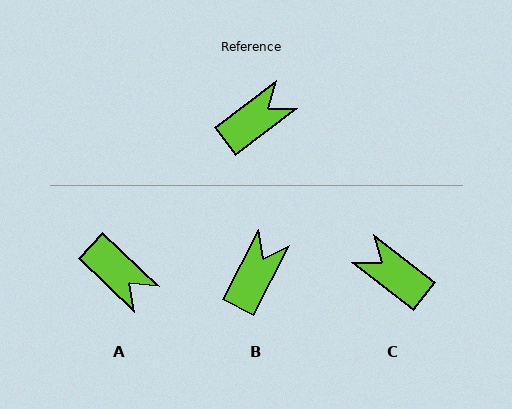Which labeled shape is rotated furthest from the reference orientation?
C, about 104 degrees away.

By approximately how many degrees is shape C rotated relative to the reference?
Approximately 104 degrees counter-clockwise.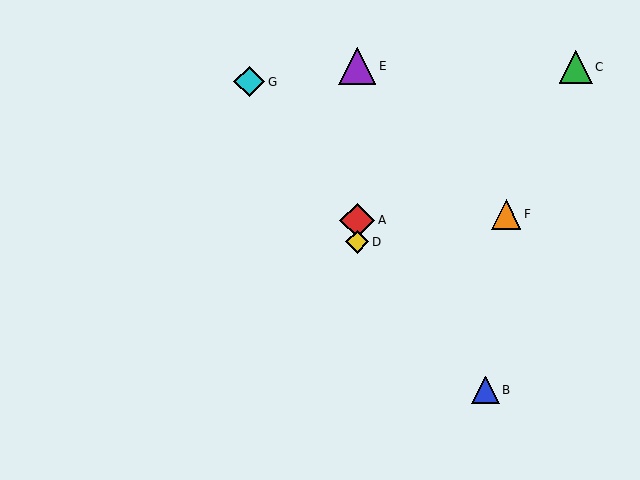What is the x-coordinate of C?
Object C is at x≈576.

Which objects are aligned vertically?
Objects A, D, E are aligned vertically.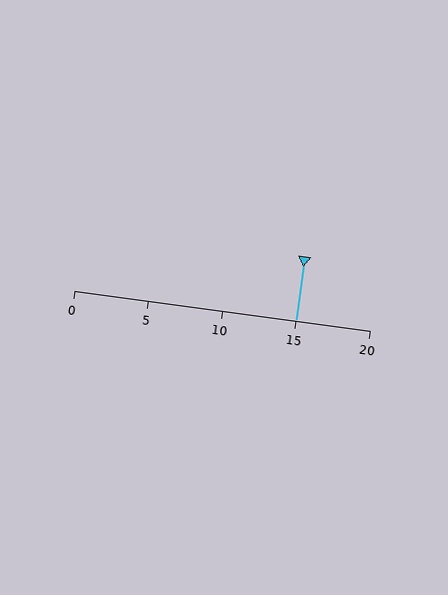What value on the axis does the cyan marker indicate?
The marker indicates approximately 15.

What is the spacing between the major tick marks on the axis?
The major ticks are spaced 5 apart.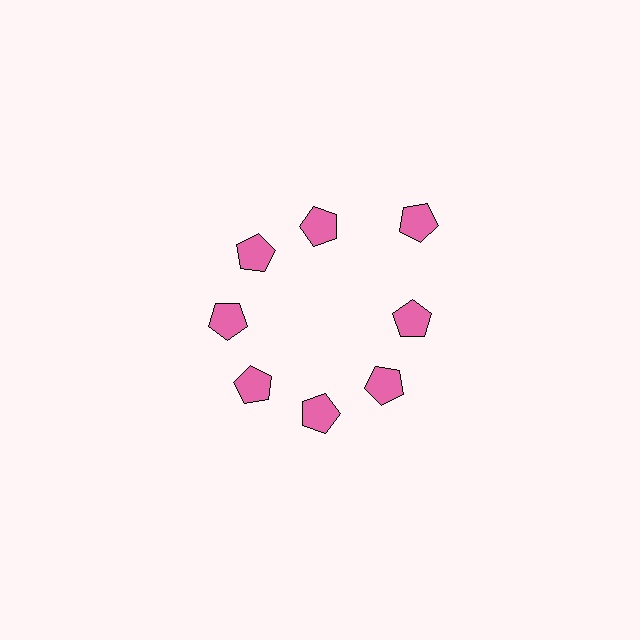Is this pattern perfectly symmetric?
No. The 8 pink pentagons are arranged in a ring, but one element near the 2 o'clock position is pushed outward from the center, breaking the 8-fold rotational symmetry.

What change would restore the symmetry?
The symmetry would be restored by moving it inward, back onto the ring so that all 8 pentagons sit at equal angles and equal distance from the center.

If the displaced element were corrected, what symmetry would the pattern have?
It would have 8-fold rotational symmetry — the pattern would map onto itself every 45 degrees.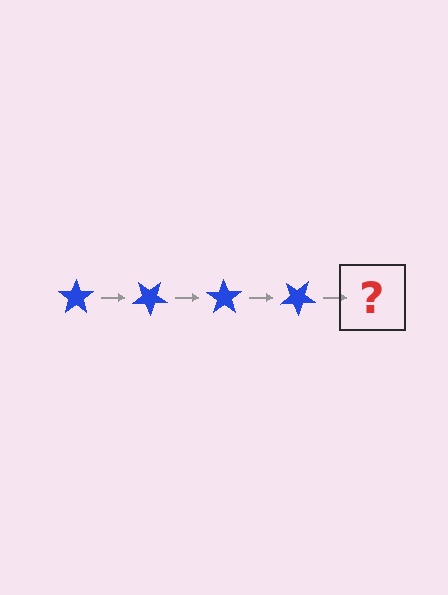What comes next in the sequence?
The next element should be a blue star rotated 140 degrees.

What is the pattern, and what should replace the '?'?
The pattern is that the star rotates 35 degrees each step. The '?' should be a blue star rotated 140 degrees.